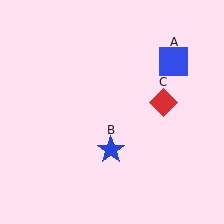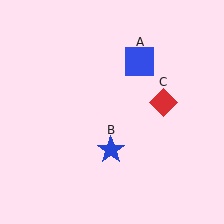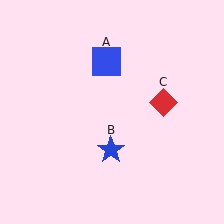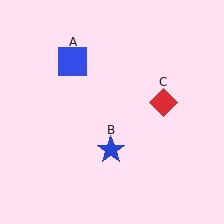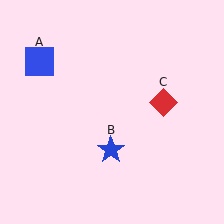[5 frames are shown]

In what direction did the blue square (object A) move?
The blue square (object A) moved left.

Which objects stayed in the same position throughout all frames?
Blue star (object B) and red diamond (object C) remained stationary.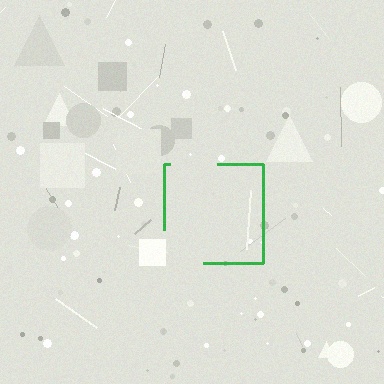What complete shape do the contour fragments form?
The contour fragments form a square.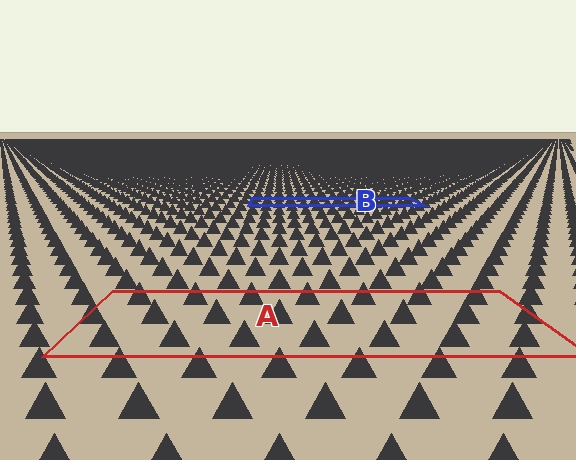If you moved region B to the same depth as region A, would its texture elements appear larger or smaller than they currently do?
They would appear larger. At a closer depth, the same texture elements are projected at a bigger on-screen size.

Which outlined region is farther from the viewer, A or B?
Region B is farther from the viewer — the texture elements inside it appear smaller and more densely packed.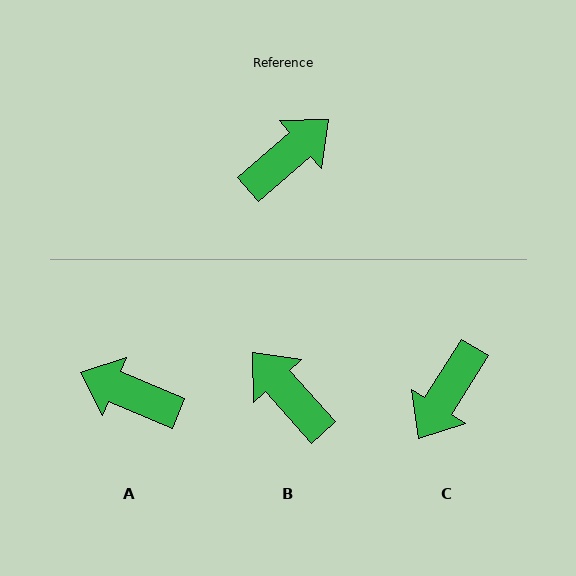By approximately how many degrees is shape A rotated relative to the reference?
Approximately 116 degrees counter-clockwise.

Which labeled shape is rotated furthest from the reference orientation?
C, about 163 degrees away.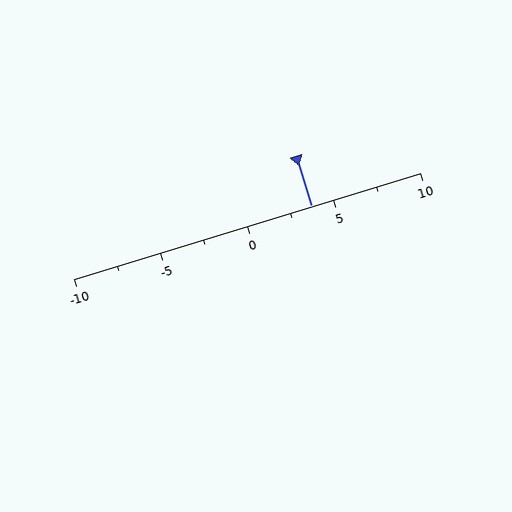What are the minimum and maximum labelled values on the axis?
The axis runs from -10 to 10.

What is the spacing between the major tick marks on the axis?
The major ticks are spaced 5 apart.